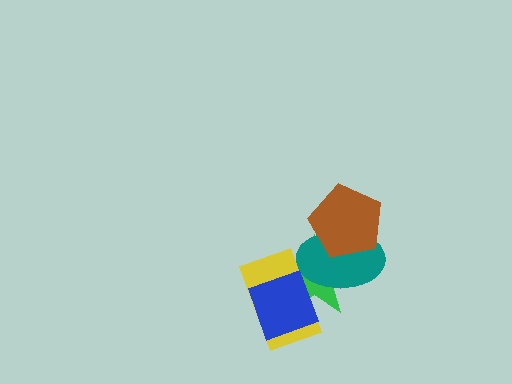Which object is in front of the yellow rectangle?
The blue diamond is in front of the yellow rectangle.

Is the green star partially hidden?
Yes, it is partially covered by another shape.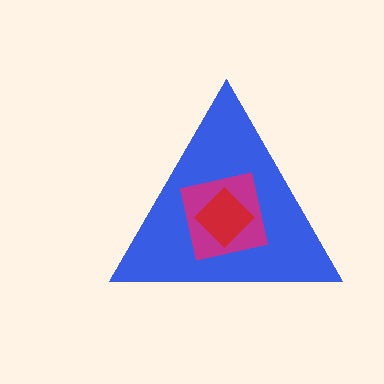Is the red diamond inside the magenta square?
Yes.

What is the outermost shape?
The blue triangle.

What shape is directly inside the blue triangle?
The magenta square.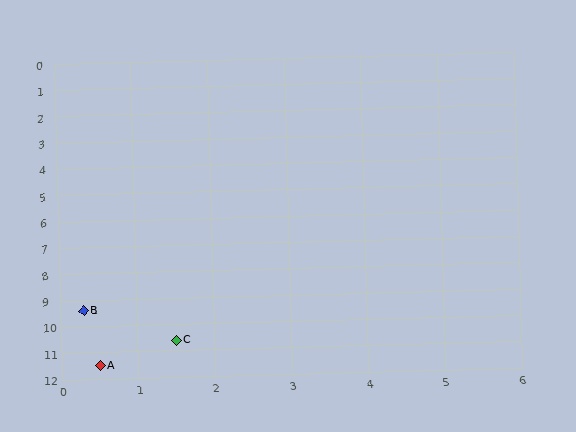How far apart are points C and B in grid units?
Points C and B are about 1.7 grid units apart.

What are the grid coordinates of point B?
Point B is at approximately (0.3, 9.4).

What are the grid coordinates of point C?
Point C is at approximately (1.5, 10.6).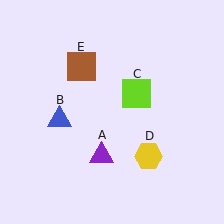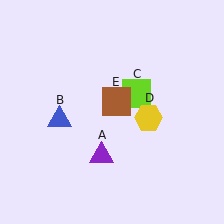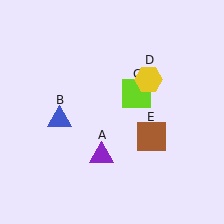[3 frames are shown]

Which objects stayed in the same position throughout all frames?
Purple triangle (object A) and blue triangle (object B) and lime square (object C) remained stationary.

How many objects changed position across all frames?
2 objects changed position: yellow hexagon (object D), brown square (object E).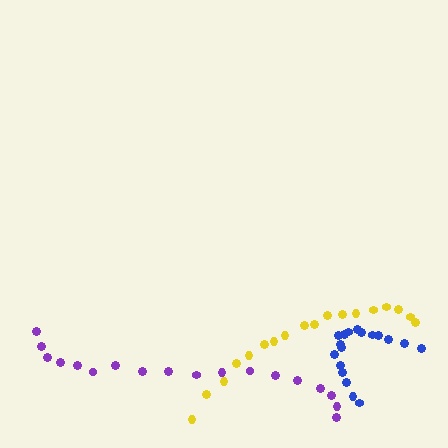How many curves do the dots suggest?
There are 3 distinct paths.